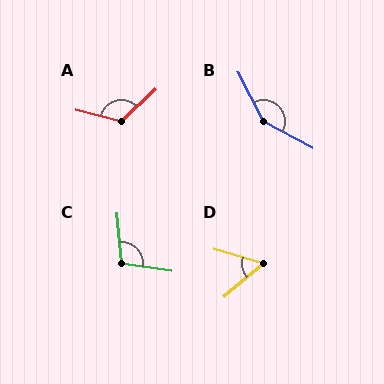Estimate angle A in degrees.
Approximately 122 degrees.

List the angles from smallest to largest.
D (57°), C (103°), A (122°), B (145°).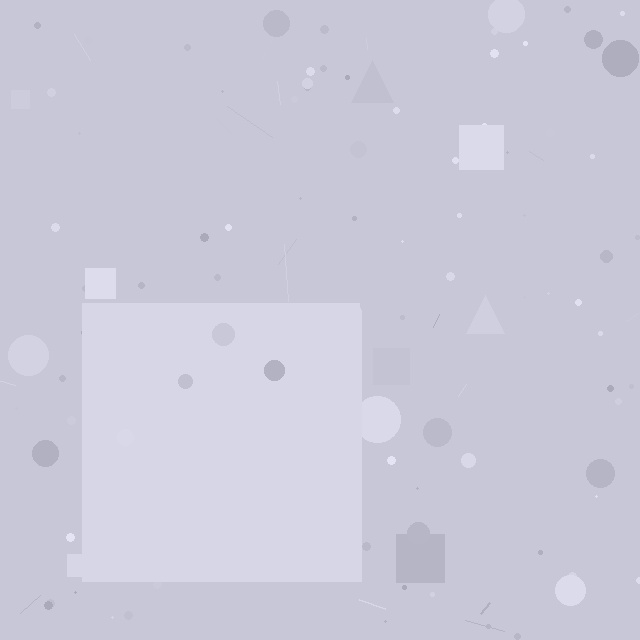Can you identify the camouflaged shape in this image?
The camouflaged shape is a square.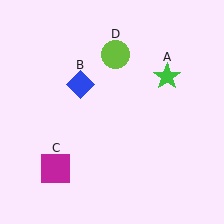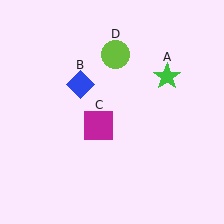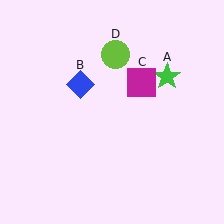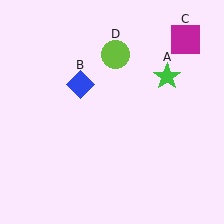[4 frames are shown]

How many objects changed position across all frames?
1 object changed position: magenta square (object C).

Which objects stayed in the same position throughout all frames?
Green star (object A) and blue diamond (object B) and lime circle (object D) remained stationary.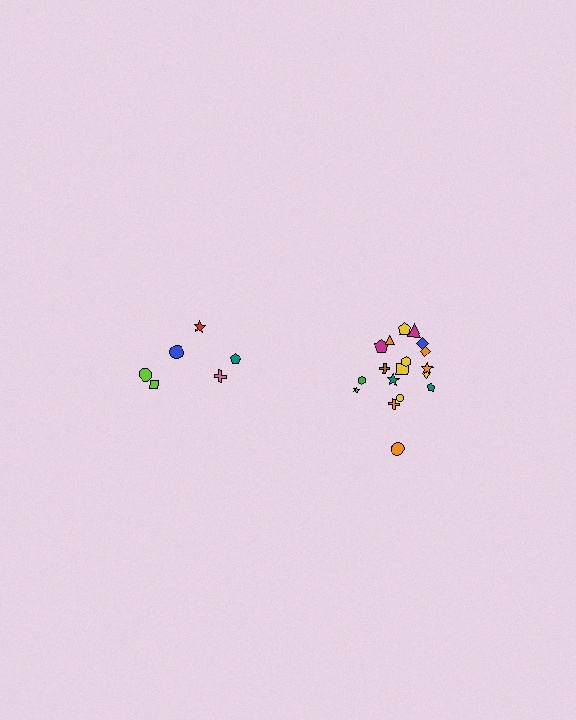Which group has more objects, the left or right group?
The right group.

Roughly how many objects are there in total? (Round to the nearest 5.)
Roughly 25 objects in total.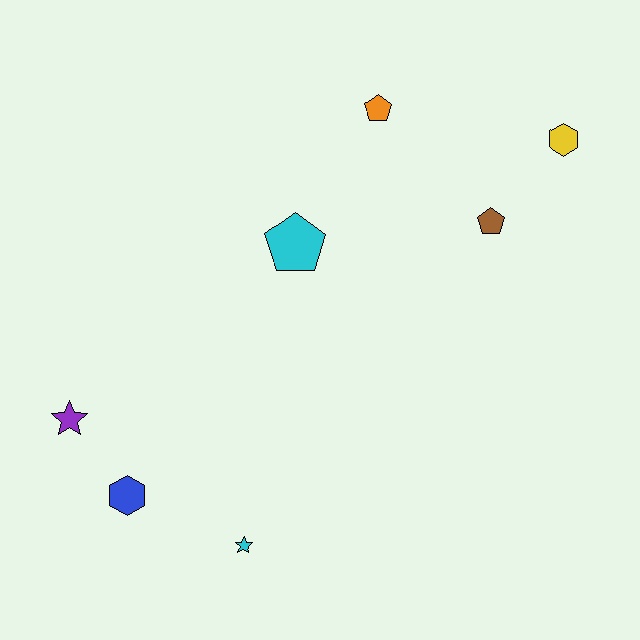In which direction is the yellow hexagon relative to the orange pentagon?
The yellow hexagon is to the right of the orange pentagon.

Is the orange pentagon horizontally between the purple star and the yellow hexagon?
Yes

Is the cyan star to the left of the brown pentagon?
Yes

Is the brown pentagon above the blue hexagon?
Yes